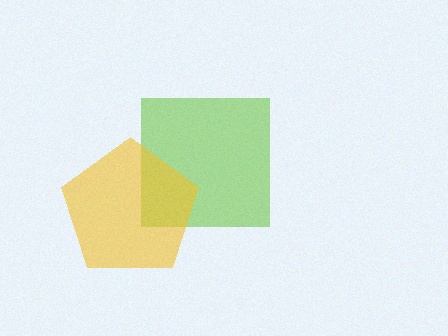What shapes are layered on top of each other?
The layered shapes are: a lime square, a yellow pentagon.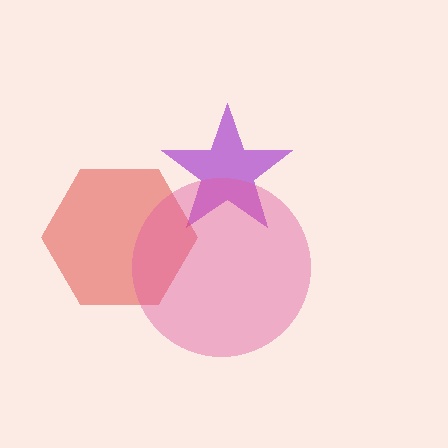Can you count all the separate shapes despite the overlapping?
Yes, there are 3 separate shapes.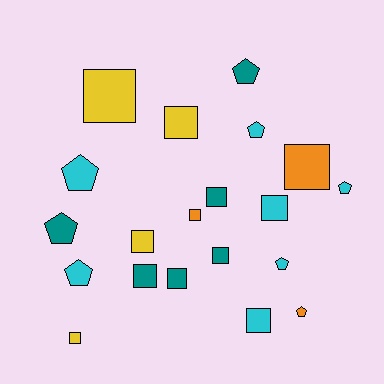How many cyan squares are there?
There are 2 cyan squares.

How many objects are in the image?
There are 20 objects.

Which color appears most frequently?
Cyan, with 7 objects.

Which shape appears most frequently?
Square, with 12 objects.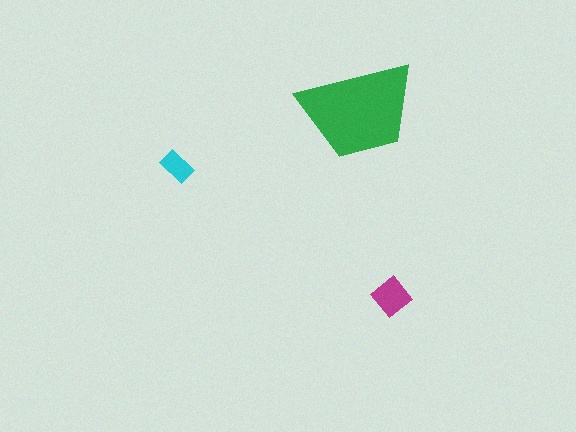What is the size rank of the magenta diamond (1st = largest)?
2nd.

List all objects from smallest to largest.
The cyan rectangle, the magenta diamond, the green trapezoid.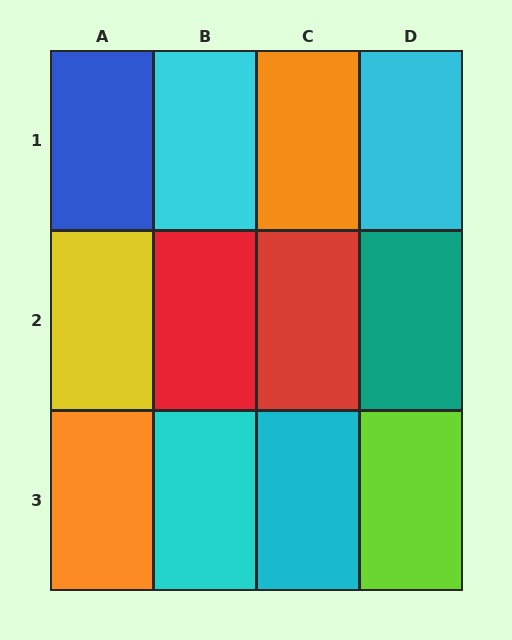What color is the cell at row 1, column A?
Blue.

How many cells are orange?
2 cells are orange.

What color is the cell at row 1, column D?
Cyan.